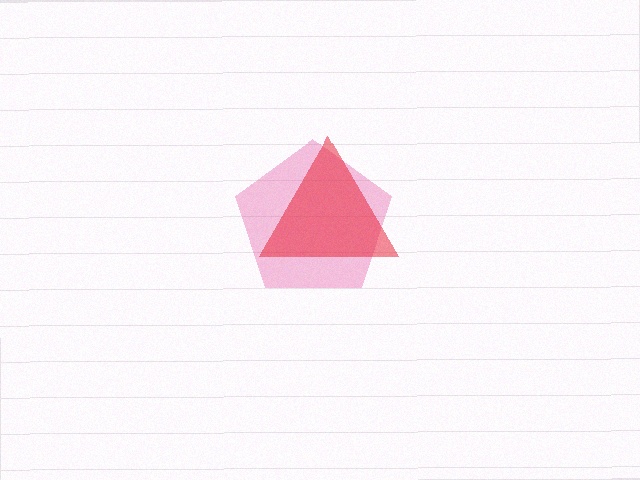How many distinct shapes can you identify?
There are 2 distinct shapes: a pink pentagon, a red triangle.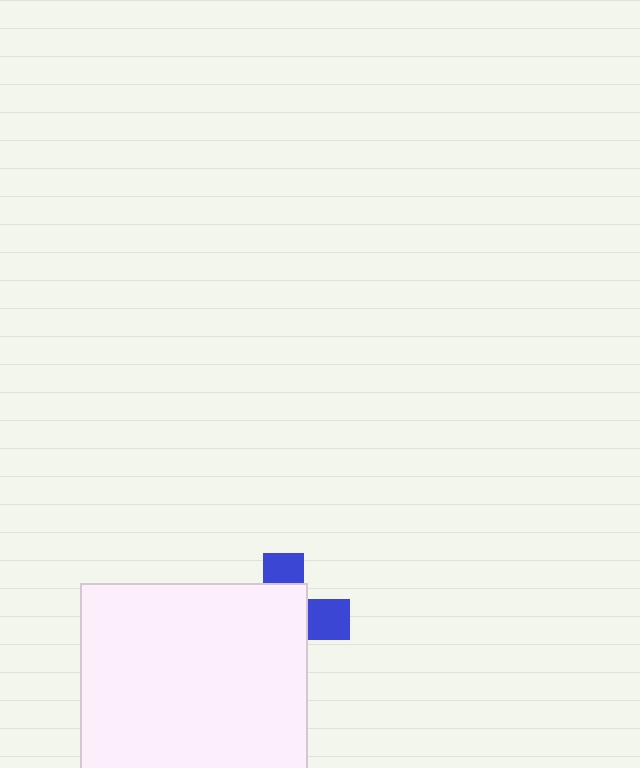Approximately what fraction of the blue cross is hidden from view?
Roughly 68% of the blue cross is hidden behind the white square.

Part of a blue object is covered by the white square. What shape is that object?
It is a cross.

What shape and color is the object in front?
The object in front is a white square.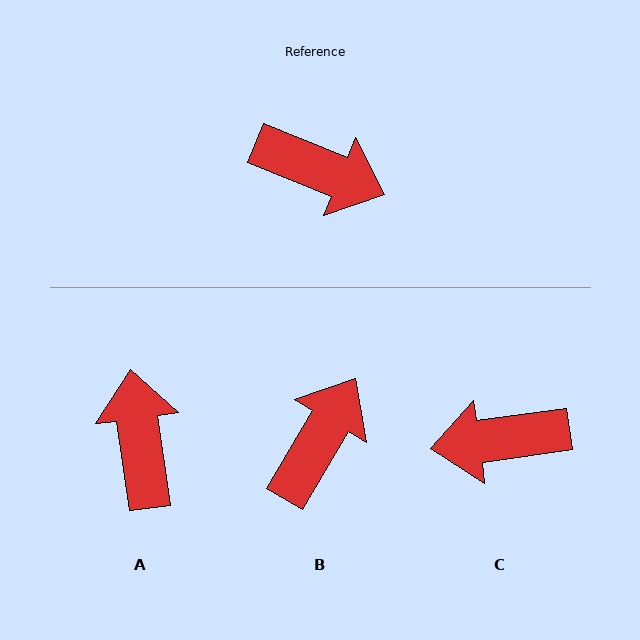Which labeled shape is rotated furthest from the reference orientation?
C, about 150 degrees away.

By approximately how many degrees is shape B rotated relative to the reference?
Approximately 81 degrees counter-clockwise.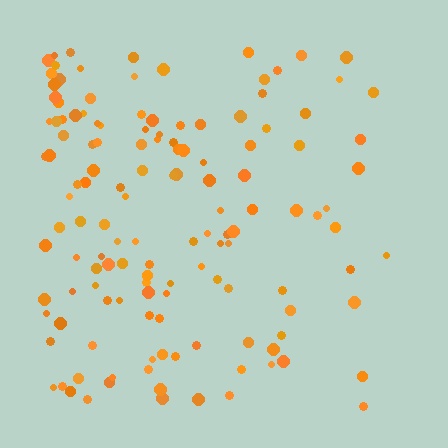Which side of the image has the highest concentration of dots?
The left.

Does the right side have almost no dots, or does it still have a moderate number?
Still a moderate number, just noticeably fewer than the left.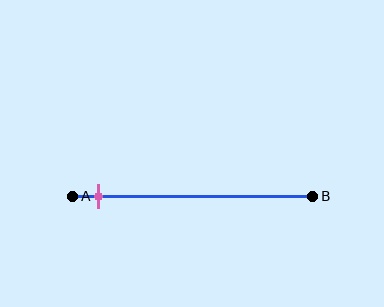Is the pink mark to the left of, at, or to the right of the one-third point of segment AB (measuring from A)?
The pink mark is to the left of the one-third point of segment AB.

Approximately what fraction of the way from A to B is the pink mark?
The pink mark is approximately 10% of the way from A to B.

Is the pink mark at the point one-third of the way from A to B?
No, the mark is at about 10% from A, not at the 33% one-third point.